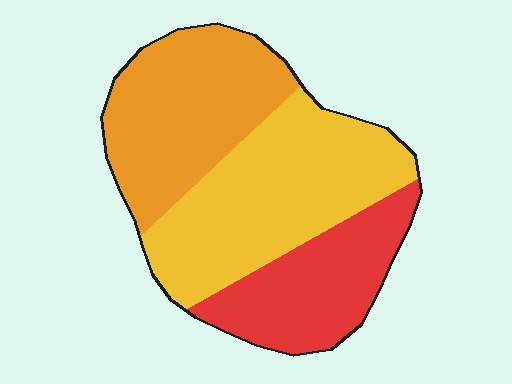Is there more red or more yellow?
Yellow.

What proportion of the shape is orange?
Orange covers about 35% of the shape.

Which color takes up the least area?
Red, at roughly 25%.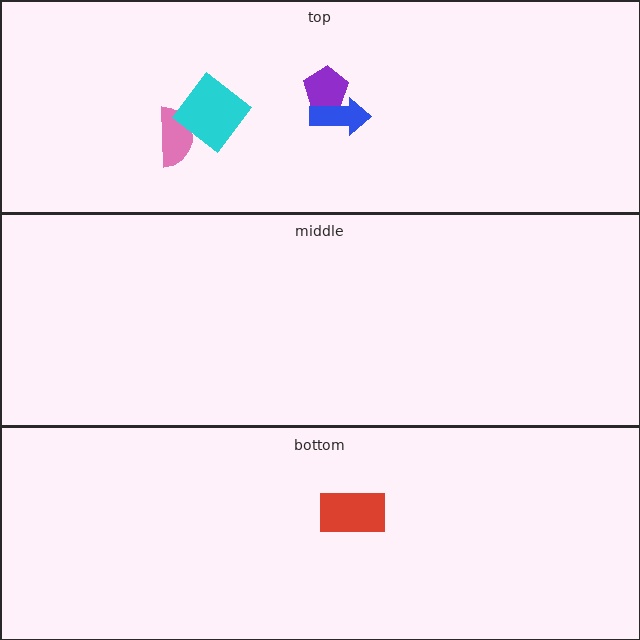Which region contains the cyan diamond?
The top region.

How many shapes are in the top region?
4.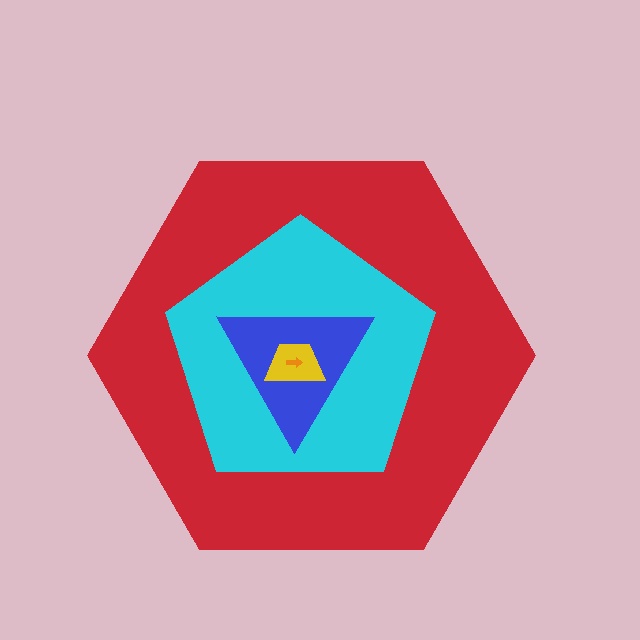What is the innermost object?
The orange arrow.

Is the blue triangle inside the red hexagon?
Yes.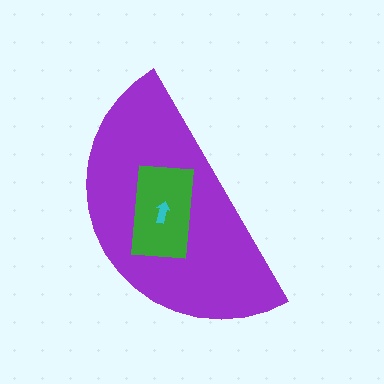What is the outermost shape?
The purple semicircle.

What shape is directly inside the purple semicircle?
The green rectangle.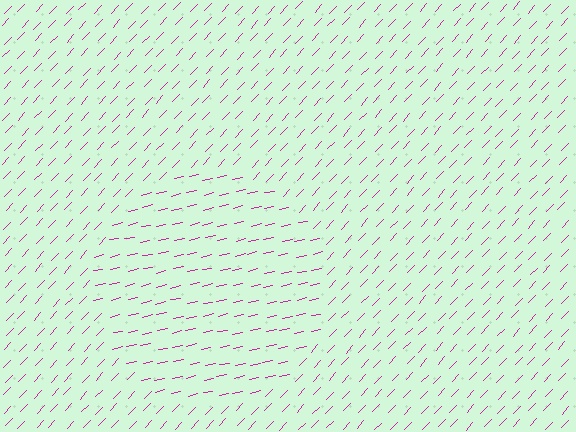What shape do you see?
I see a circle.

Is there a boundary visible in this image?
Yes, there is a texture boundary formed by a change in line orientation.